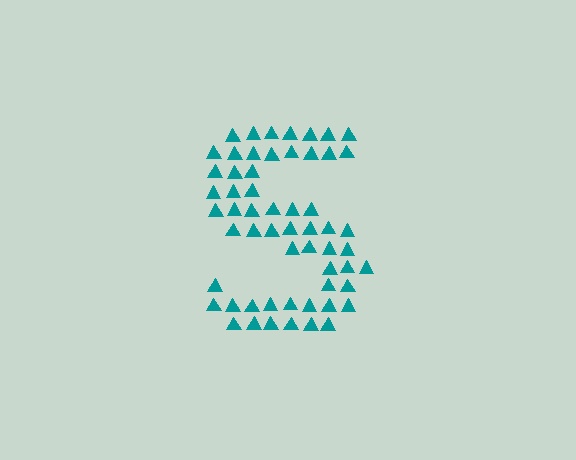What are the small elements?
The small elements are triangles.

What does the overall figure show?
The overall figure shows the letter S.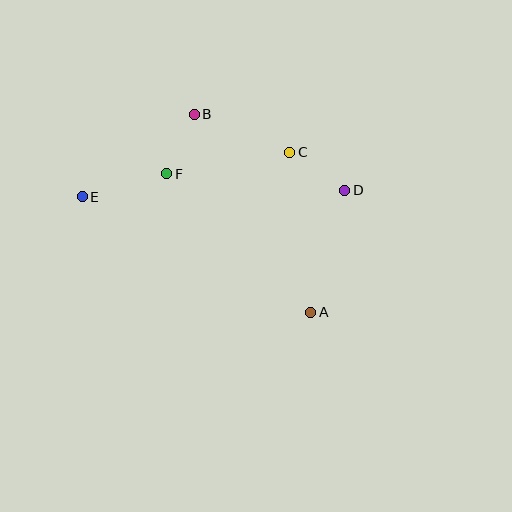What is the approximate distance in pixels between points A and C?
The distance between A and C is approximately 161 pixels.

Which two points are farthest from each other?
Points D and E are farthest from each other.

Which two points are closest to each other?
Points B and F are closest to each other.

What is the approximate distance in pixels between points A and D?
The distance between A and D is approximately 127 pixels.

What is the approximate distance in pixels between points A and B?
The distance between A and B is approximately 229 pixels.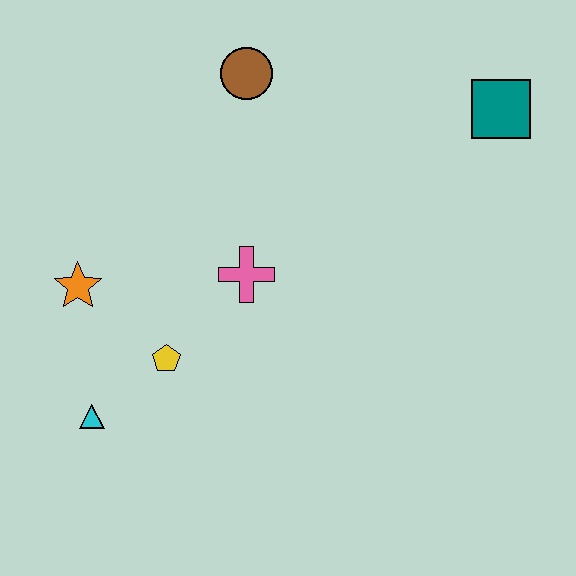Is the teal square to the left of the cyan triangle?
No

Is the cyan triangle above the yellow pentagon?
No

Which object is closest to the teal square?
The brown circle is closest to the teal square.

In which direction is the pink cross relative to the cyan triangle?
The pink cross is to the right of the cyan triangle.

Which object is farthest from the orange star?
The teal square is farthest from the orange star.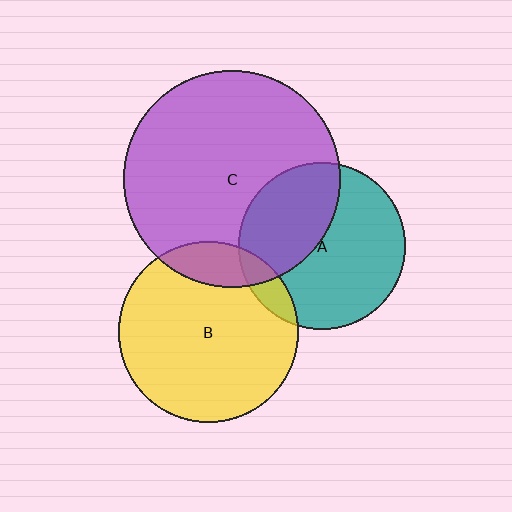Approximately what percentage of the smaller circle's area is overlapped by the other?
Approximately 15%.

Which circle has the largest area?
Circle C (purple).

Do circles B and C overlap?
Yes.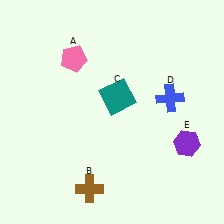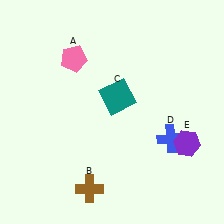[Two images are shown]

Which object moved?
The blue cross (D) moved down.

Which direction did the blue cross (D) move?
The blue cross (D) moved down.